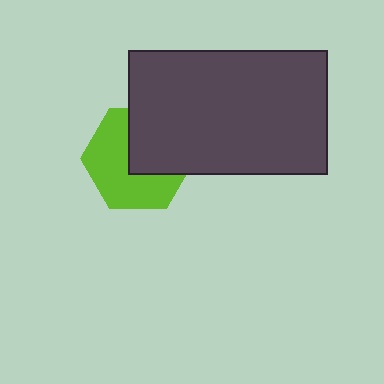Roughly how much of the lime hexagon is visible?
About half of it is visible (roughly 57%).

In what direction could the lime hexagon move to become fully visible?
The lime hexagon could move toward the lower-left. That would shift it out from behind the dark gray rectangle entirely.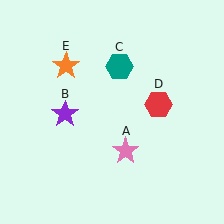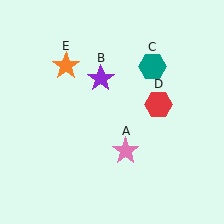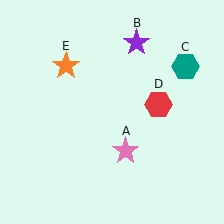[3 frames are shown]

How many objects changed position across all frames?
2 objects changed position: purple star (object B), teal hexagon (object C).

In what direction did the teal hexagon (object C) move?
The teal hexagon (object C) moved right.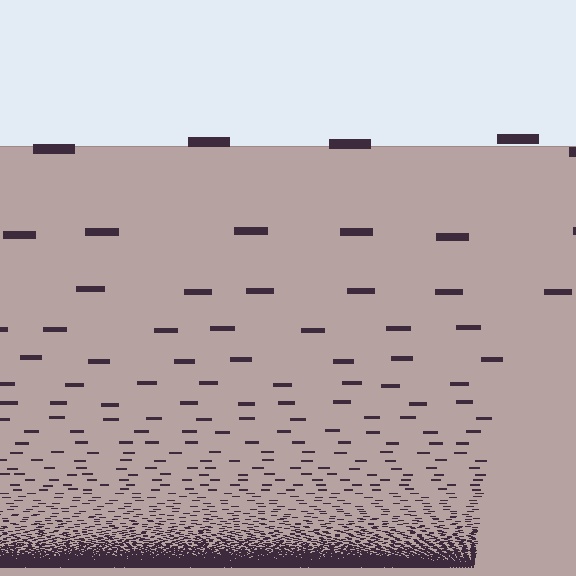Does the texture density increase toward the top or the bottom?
Density increases toward the bottom.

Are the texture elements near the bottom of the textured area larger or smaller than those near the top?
Smaller. The gradient is inverted — elements near the bottom are smaller and denser.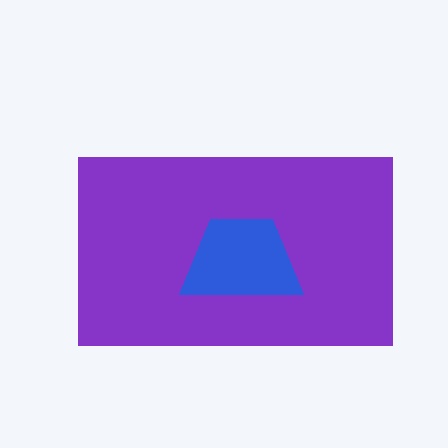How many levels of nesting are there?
2.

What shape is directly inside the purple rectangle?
The blue trapezoid.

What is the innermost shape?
The blue trapezoid.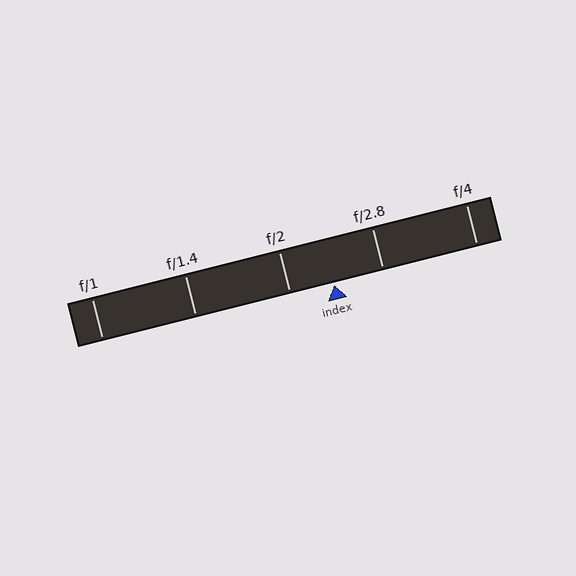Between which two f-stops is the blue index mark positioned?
The index mark is between f/2 and f/2.8.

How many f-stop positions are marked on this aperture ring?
There are 5 f-stop positions marked.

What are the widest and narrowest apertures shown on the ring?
The widest aperture shown is f/1 and the narrowest is f/4.